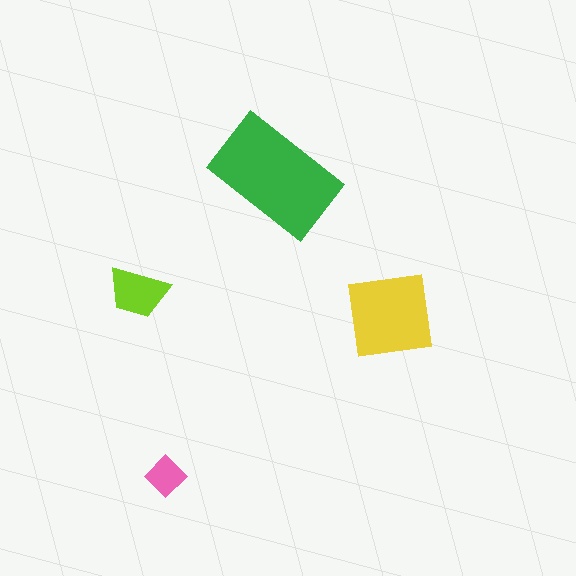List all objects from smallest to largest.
The pink diamond, the lime trapezoid, the yellow square, the green rectangle.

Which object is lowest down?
The pink diamond is bottommost.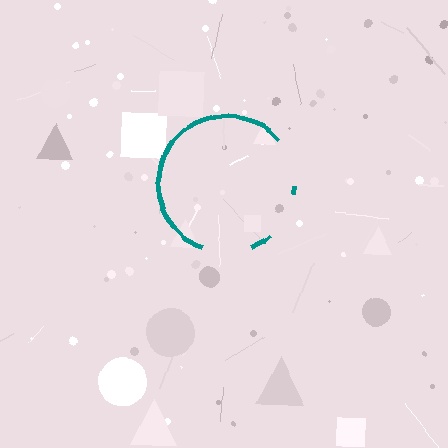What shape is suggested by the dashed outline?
The dashed outline suggests a circle.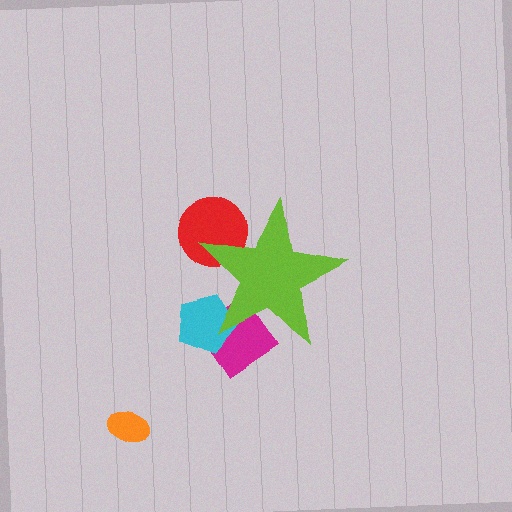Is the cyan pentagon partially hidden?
Yes, the cyan pentagon is partially hidden behind the lime star.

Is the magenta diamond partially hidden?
Yes, the magenta diamond is partially hidden behind the lime star.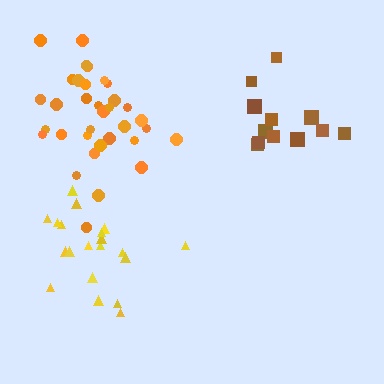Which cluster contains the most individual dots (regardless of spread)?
Orange (34).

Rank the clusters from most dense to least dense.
orange, brown, yellow.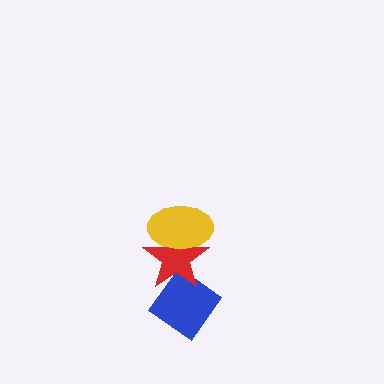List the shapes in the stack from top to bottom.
From top to bottom: the yellow ellipse, the red star, the blue diamond.